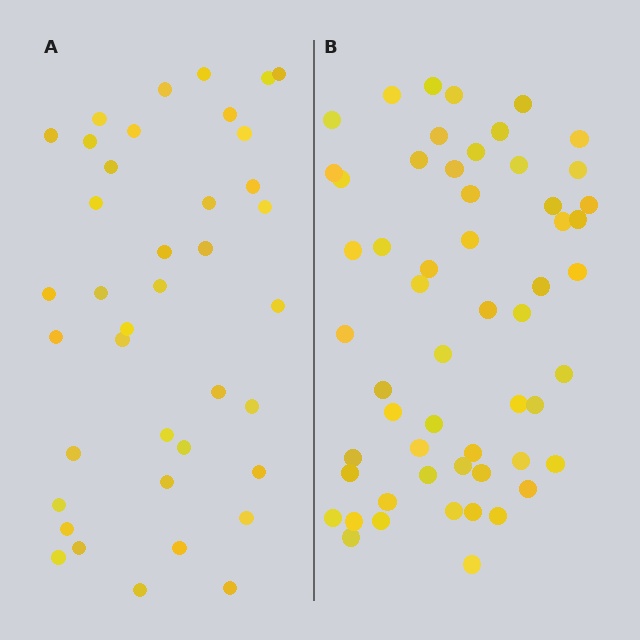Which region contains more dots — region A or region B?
Region B (the right region) has more dots.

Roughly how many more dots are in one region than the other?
Region B has approximately 15 more dots than region A.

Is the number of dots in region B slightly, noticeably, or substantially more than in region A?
Region B has noticeably more, but not dramatically so. The ratio is roughly 1.4 to 1.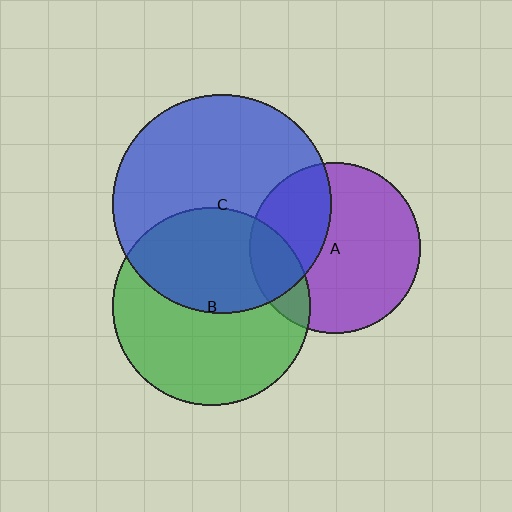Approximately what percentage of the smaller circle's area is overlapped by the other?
Approximately 45%.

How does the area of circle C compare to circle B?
Approximately 1.2 times.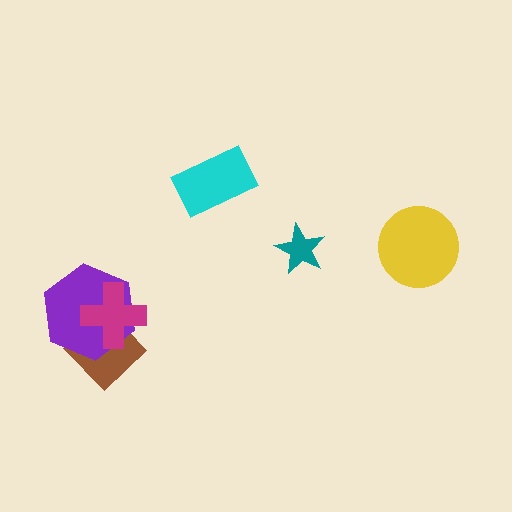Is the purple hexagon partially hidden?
Yes, it is partially covered by another shape.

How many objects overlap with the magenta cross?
2 objects overlap with the magenta cross.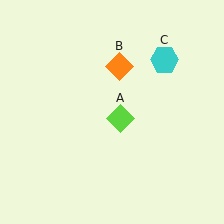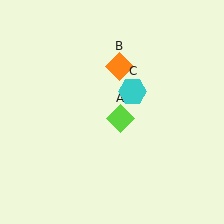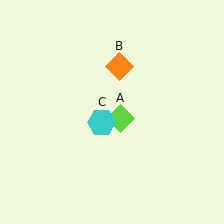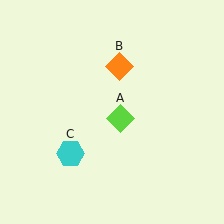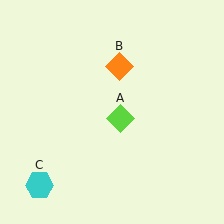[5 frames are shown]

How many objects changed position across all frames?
1 object changed position: cyan hexagon (object C).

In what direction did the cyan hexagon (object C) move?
The cyan hexagon (object C) moved down and to the left.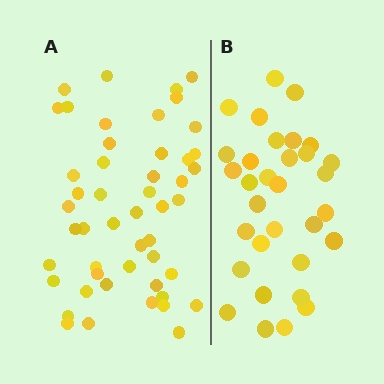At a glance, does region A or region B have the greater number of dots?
Region A (the left region) has more dots.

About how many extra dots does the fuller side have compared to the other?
Region A has approximately 15 more dots than region B.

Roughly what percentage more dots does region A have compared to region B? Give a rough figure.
About 55% more.